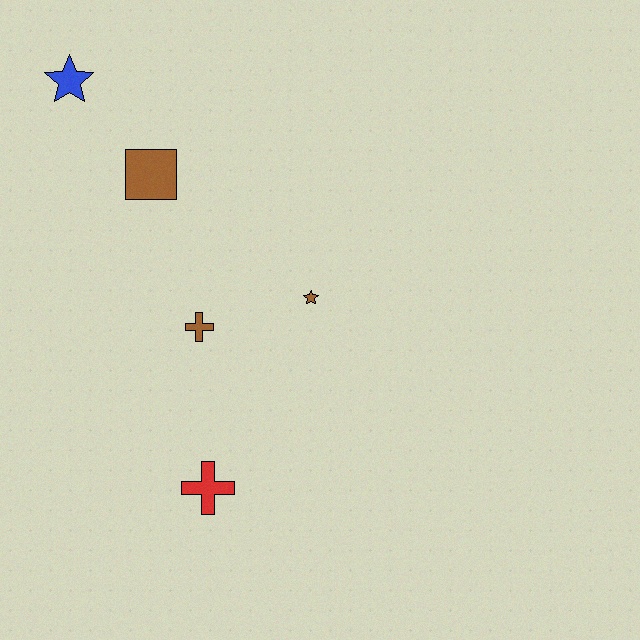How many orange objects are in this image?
There are no orange objects.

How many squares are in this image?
There is 1 square.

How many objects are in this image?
There are 5 objects.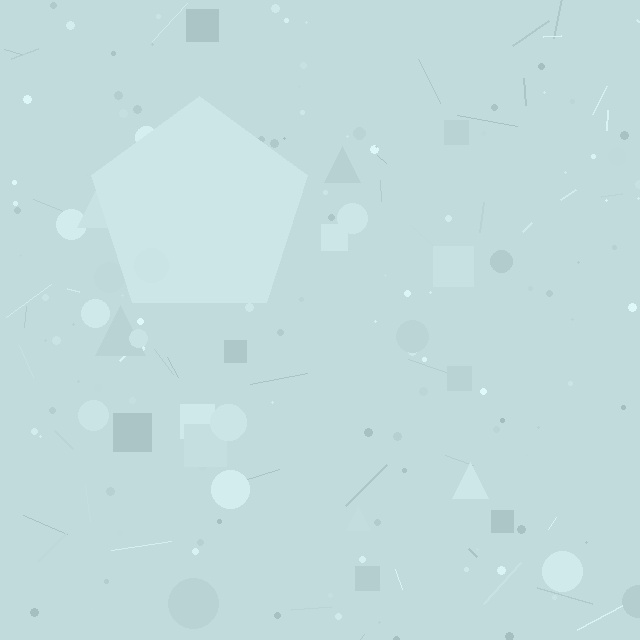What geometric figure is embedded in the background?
A pentagon is embedded in the background.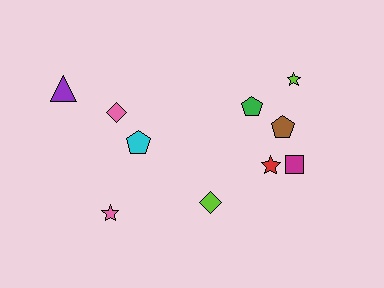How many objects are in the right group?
There are 6 objects.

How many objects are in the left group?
There are 4 objects.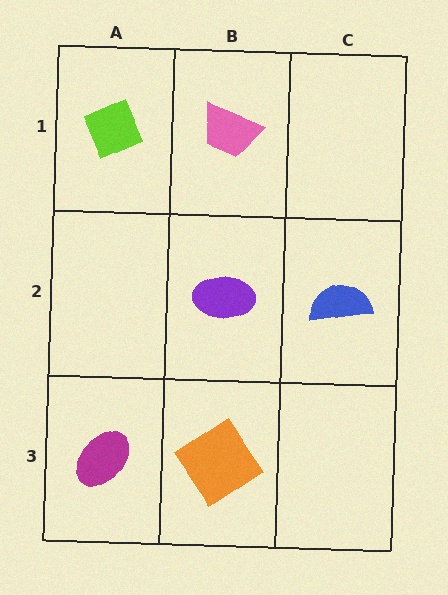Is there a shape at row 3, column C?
No, that cell is empty.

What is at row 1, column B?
A pink trapezoid.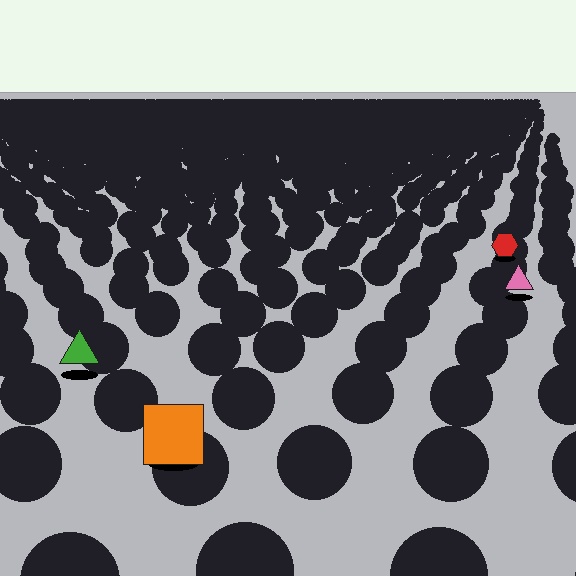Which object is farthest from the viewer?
The red hexagon is farthest from the viewer. It appears smaller and the ground texture around it is denser.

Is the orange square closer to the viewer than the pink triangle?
Yes. The orange square is closer — you can tell from the texture gradient: the ground texture is coarser near it.